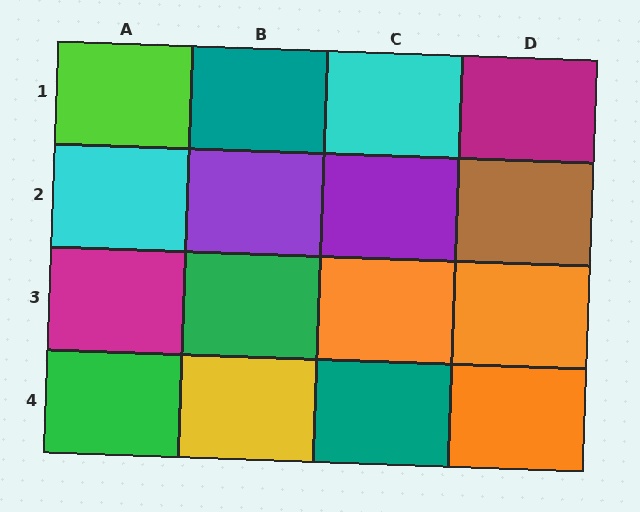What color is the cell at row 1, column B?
Teal.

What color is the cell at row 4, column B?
Yellow.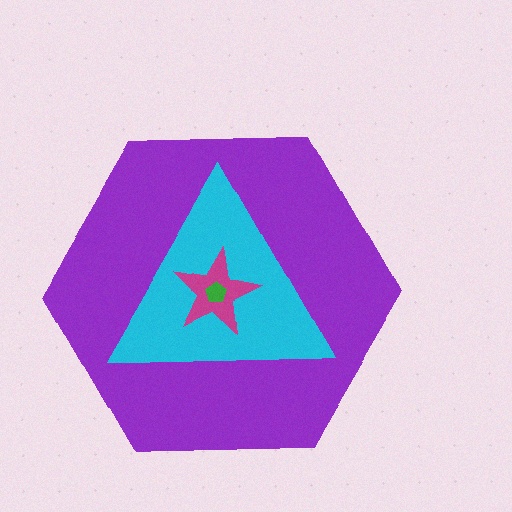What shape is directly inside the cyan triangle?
The magenta star.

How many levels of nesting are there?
4.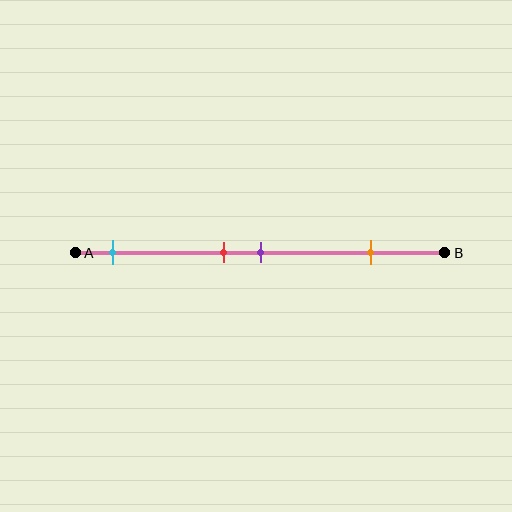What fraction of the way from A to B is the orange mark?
The orange mark is approximately 80% (0.8) of the way from A to B.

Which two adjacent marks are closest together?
The red and purple marks are the closest adjacent pair.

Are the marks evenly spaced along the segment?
No, the marks are not evenly spaced.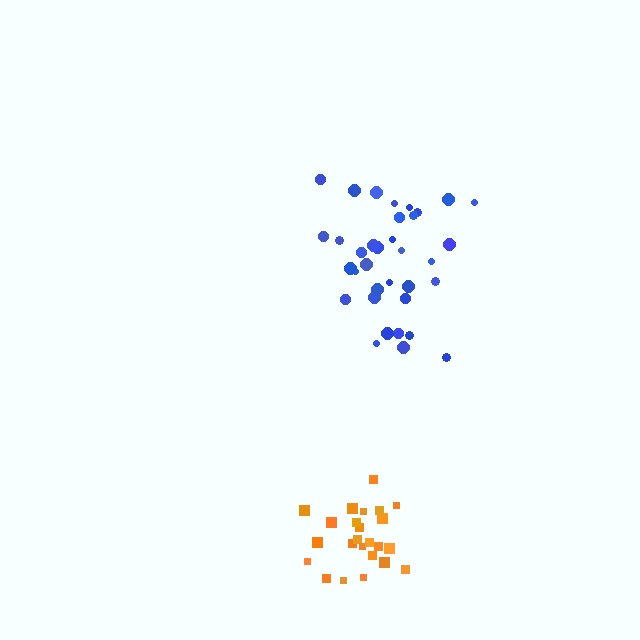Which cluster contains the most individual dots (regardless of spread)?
Blue (35).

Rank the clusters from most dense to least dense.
orange, blue.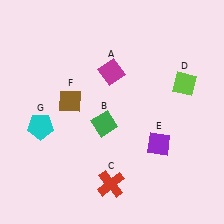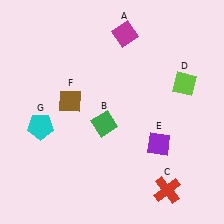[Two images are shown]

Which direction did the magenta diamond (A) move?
The magenta diamond (A) moved up.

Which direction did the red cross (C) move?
The red cross (C) moved right.